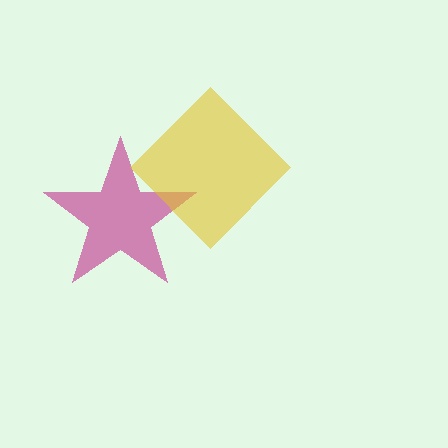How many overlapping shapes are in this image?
There are 2 overlapping shapes in the image.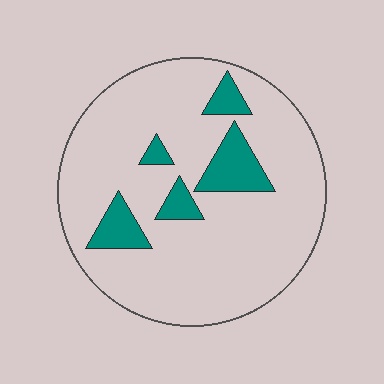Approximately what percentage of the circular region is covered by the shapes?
Approximately 15%.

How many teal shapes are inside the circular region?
5.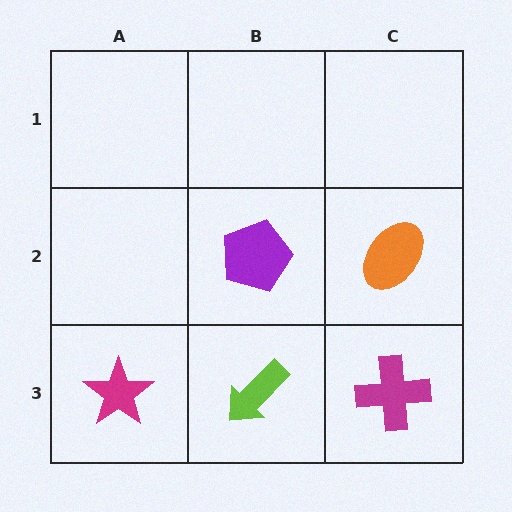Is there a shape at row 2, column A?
No, that cell is empty.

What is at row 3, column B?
A lime arrow.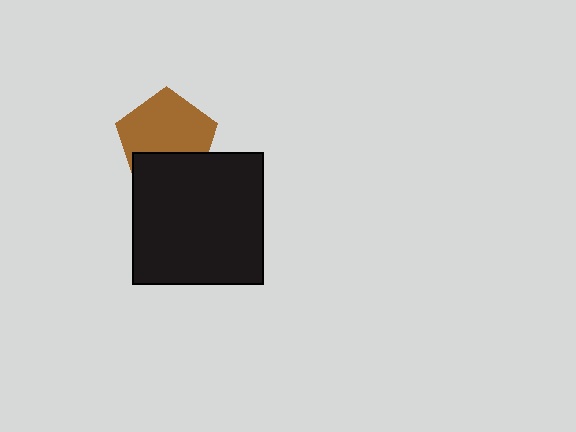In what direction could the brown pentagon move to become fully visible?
The brown pentagon could move up. That would shift it out from behind the black square entirely.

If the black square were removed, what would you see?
You would see the complete brown pentagon.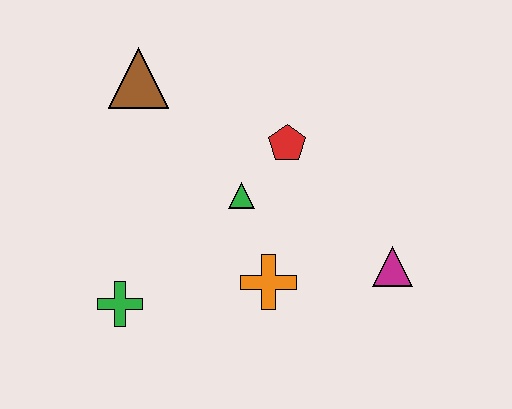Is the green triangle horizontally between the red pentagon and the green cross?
Yes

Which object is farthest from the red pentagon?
The green cross is farthest from the red pentagon.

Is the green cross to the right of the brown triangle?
No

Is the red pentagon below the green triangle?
No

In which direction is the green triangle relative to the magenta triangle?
The green triangle is to the left of the magenta triangle.